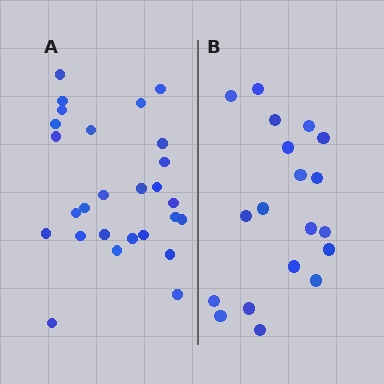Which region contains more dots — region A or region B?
Region A (the left region) has more dots.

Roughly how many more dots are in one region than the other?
Region A has roughly 8 or so more dots than region B.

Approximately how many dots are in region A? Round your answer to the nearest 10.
About 30 dots. (The exact count is 27, which rounds to 30.)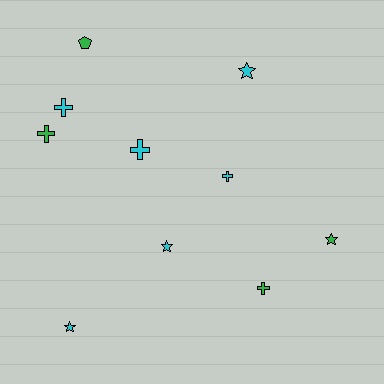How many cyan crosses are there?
There are 3 cyan crosses.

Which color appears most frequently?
Cyan, with 6 objects.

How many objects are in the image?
There are 10 objects.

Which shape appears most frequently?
Cross, with 5 objects.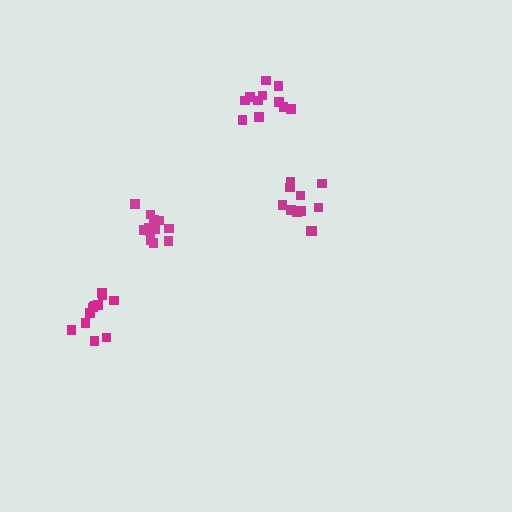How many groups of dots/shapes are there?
There are 4 groups.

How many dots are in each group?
Group 1: 13 dots, Group 2: 12 dots, Group 3: 12 dots, Group 4: 11 dots (48 total).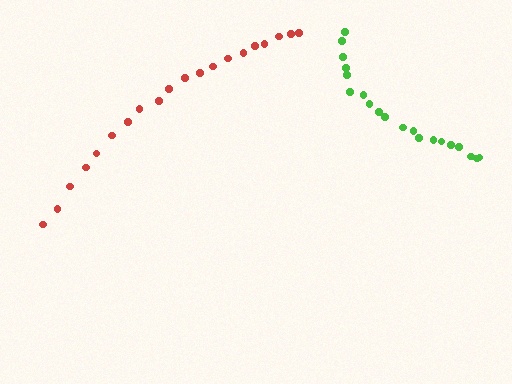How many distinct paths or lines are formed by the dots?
There are 2 distinct paths.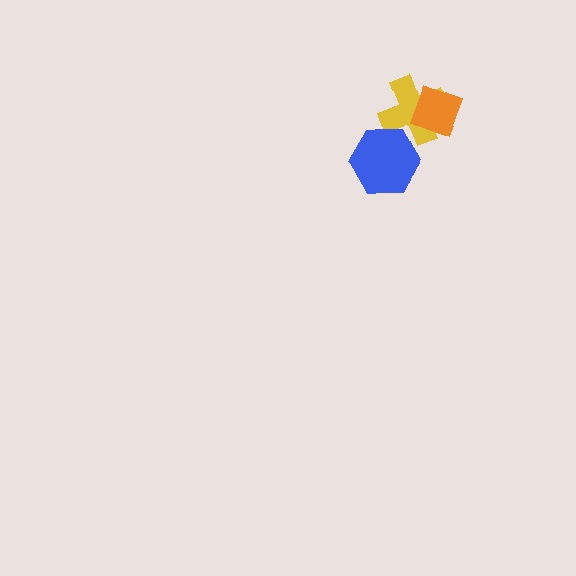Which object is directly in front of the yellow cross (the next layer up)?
The orange diamond is directly in front of the yellow cross.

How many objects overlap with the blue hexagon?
1 object overlaps with the blue hexagon.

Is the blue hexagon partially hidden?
No, no other shape covers it.